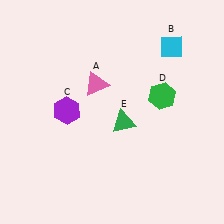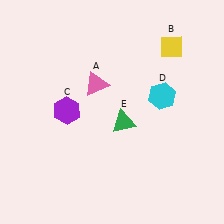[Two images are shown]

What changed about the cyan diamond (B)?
In Image 1, B is cyan. In Image 2, it changed to yellow.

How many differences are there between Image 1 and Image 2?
There are 2 differences between the two images.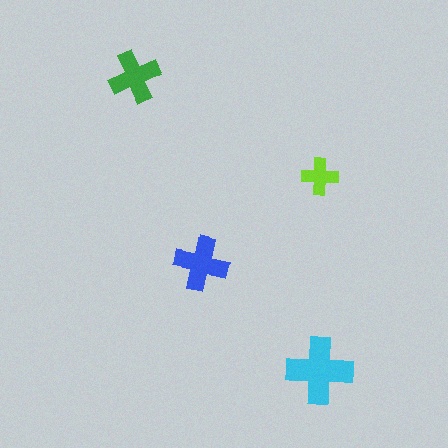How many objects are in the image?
There are 4 objects in the image.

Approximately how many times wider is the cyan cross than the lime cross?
About 2 times wider.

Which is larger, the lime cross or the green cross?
The green one.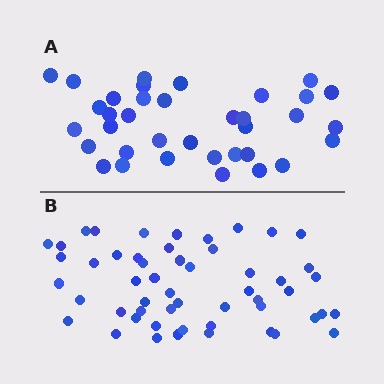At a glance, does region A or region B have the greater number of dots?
Region B (the bottom region) has more dots.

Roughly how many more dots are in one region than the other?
Region B has approximately 15 more dots than region A.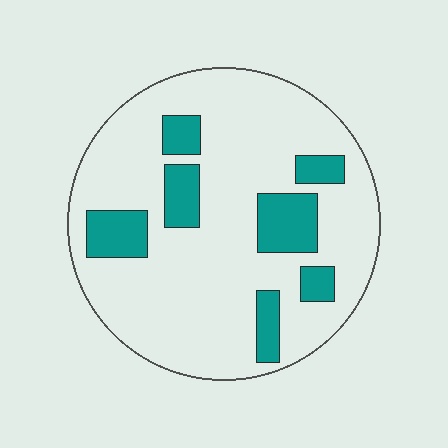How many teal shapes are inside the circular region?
7.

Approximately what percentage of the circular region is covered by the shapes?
Approximately 20%.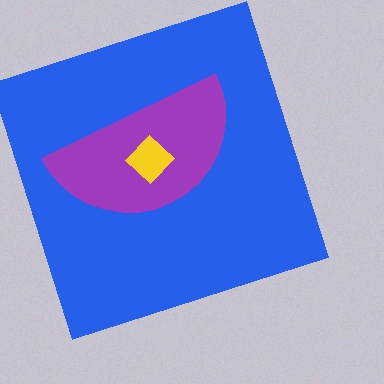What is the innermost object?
The yellow diamond.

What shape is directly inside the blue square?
The purple semicircle.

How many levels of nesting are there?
3.